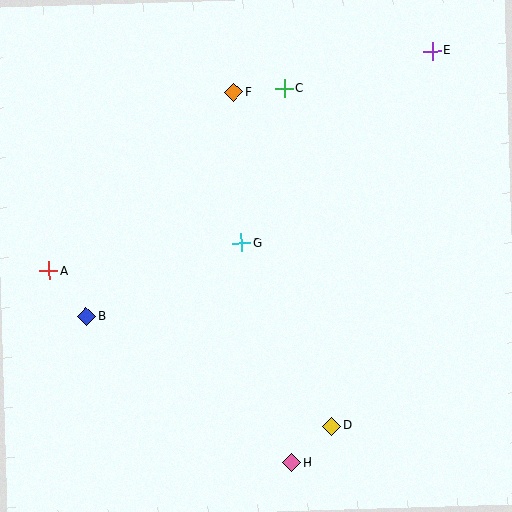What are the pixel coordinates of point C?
Point C is at (284, 88).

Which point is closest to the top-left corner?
Point F is closest to the top-left corner.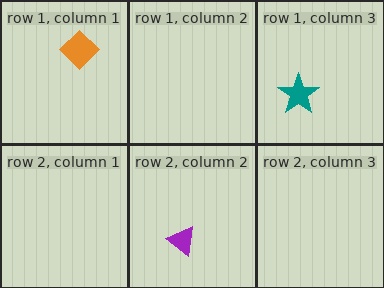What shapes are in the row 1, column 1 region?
The orange diamond.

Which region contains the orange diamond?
The row 1, column 1 region.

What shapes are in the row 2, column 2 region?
The purple triangle.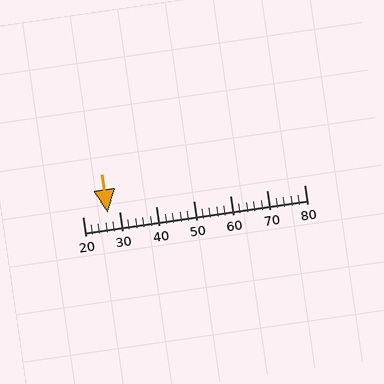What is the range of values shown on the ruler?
The ruler shows values from 20 to 80.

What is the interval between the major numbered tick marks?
The major tick marks are spaced 10 units apart.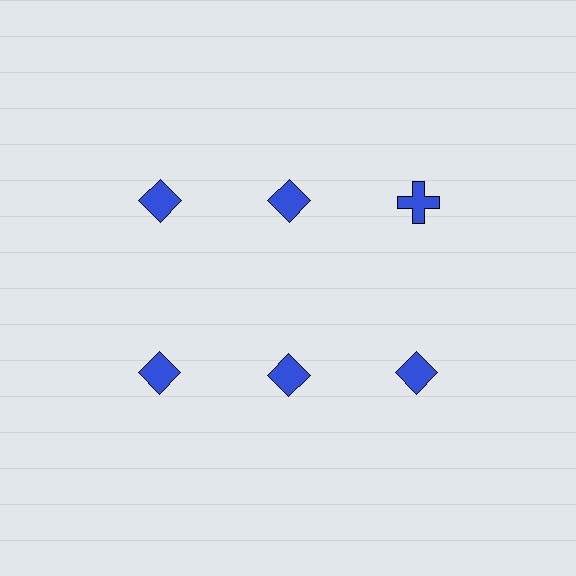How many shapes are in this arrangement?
There are 6 shapes arranged in a grid pattern.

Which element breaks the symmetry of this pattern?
The blue cross in the top row, center column breaks the symmetry. All other shapes are blue diamonds.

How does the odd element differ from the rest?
It has a different shape: cross instead of diamond.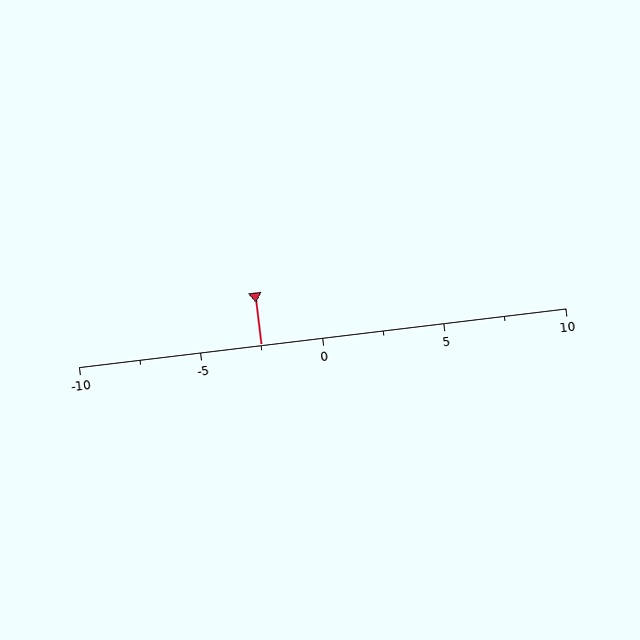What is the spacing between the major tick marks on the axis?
The major ticks are spaced 5 apart.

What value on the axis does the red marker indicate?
The marker indicates approximately -2.5.